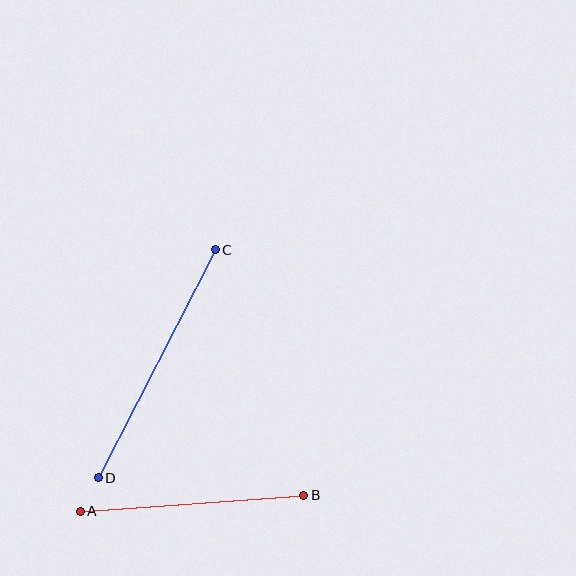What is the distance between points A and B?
The distance is approximately 224 pixels.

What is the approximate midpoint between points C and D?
The midpoint is at approximately (157, 364) pixels.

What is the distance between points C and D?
The distance is approximately 256 pixels.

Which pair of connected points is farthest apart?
Points C and D are farthest apart.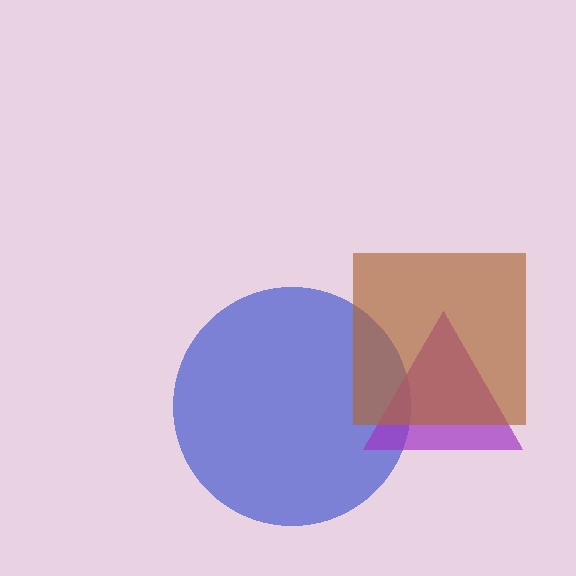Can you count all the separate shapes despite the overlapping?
Yes, there are 3 separate shapes.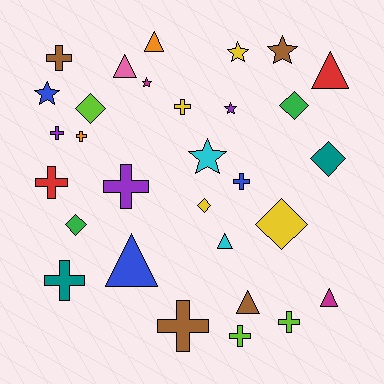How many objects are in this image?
There are 30 objects.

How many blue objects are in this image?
There are 3 blue objects.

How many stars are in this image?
There are 6 stars.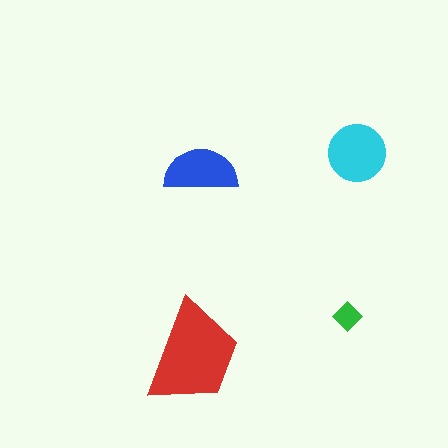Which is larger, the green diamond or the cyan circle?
The cyan circle.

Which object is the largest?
The red trapezoid.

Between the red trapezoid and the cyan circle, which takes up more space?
The red trapezoid.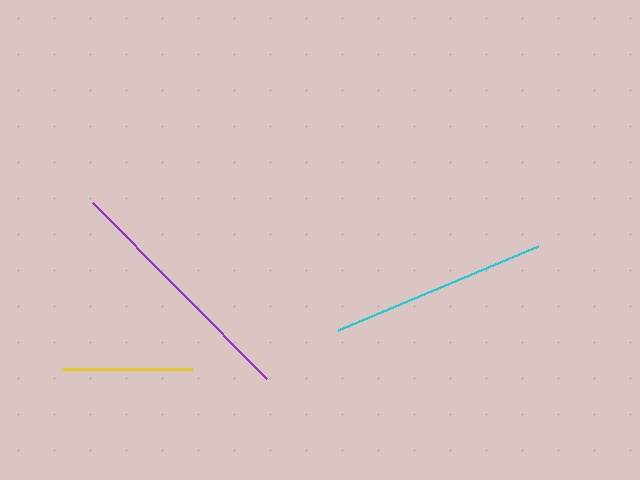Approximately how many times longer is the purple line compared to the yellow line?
The purple line is approximately 1.9 times the length of the yellow line.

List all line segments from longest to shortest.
From longest to shortest: purple, cyan, yellow.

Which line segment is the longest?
The purple line is the longest at approximately 247 pixels.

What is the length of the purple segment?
The purple segment is approximately 247 pixels long.